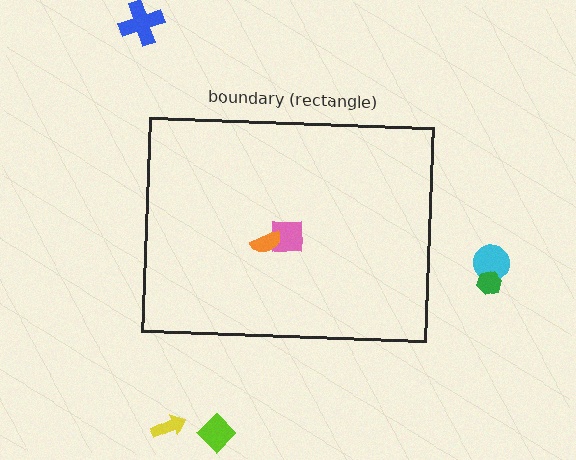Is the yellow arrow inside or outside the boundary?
Outside.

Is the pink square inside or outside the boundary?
Inside.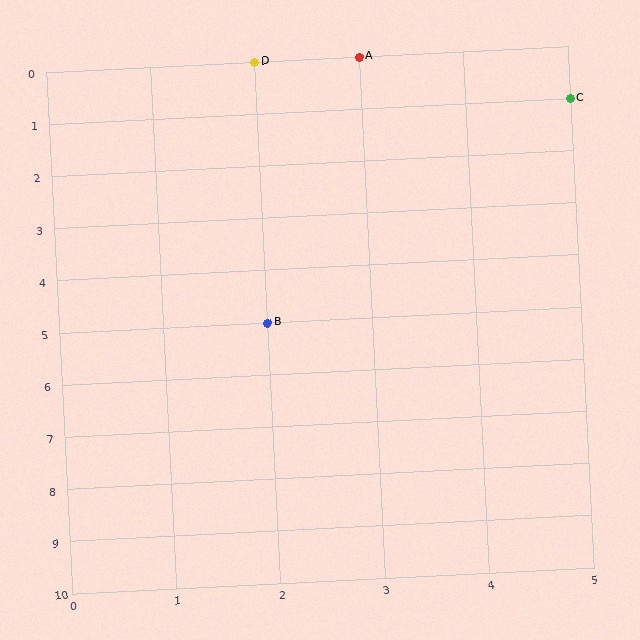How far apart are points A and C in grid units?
Points A and C are 2 columns and 1 row apart (about 2.2 grid units diagonally).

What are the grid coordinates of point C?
Point C is at grid coordinates (5, 1).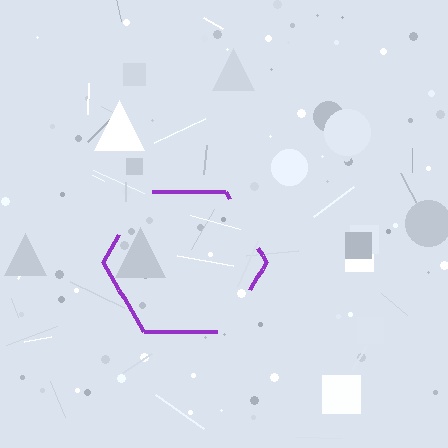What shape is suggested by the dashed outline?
The dashed outline suggests a hexagon.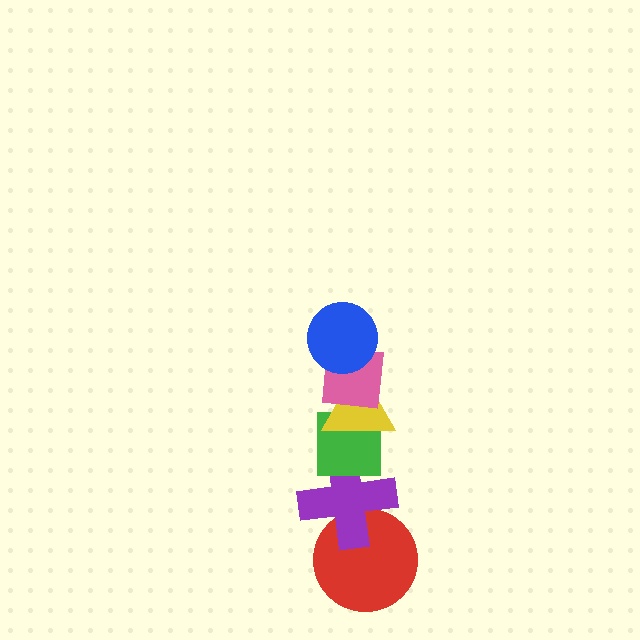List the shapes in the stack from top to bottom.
From top to bottom: the blue circle, the pink square, the yellow triangle, the green square, the purple cross, the red circle.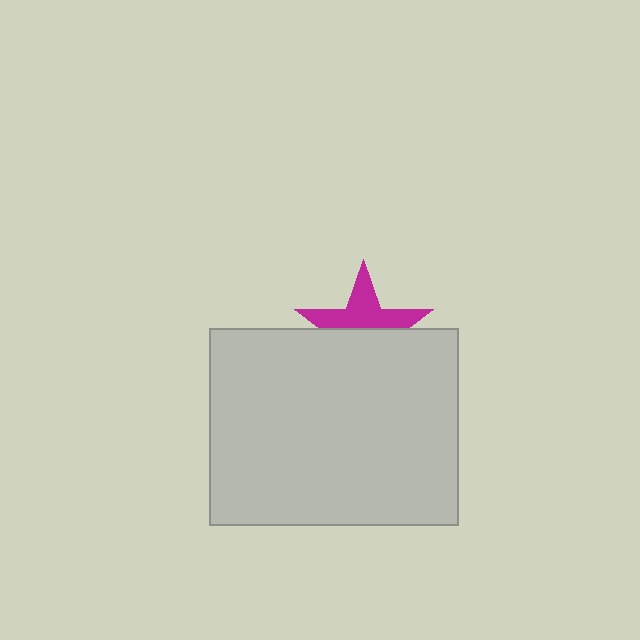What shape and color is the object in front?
The object in front is a light gray rectangle.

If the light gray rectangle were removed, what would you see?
You would see the complete magenta star.